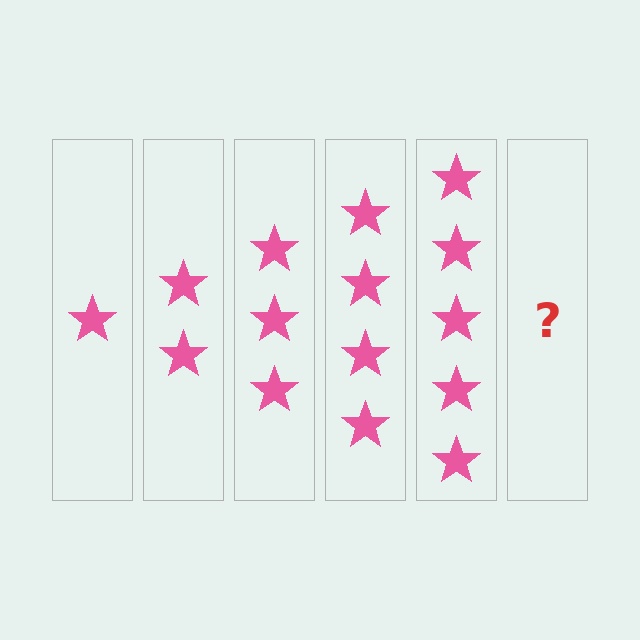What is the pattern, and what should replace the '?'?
The pattern is that each step adds one more star. The '?' should be 6 stars.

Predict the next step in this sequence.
The next step is 6 stars.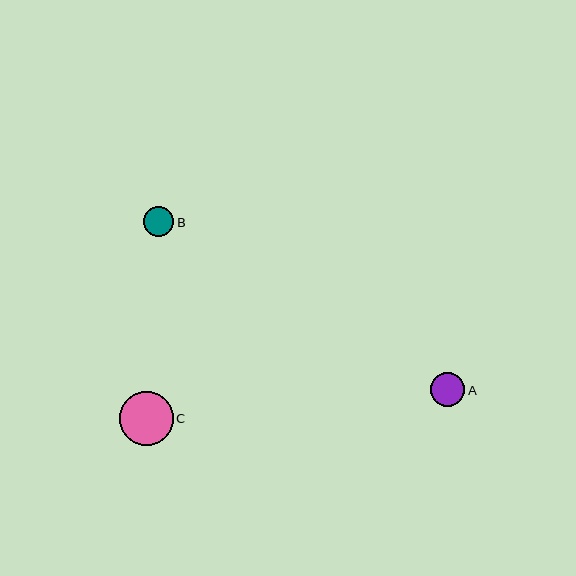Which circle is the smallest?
Circle B is the smallest with a size of approximately 30 pixels.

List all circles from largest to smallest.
From largest to smallest: C, A, B.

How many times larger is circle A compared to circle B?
Circle A is approximately 1.1 times the size of circle B.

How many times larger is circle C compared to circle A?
Circle C is approximately 1.6 times the size of circle A.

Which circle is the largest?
Circle C is the largest with a size of approximately 54 pixels.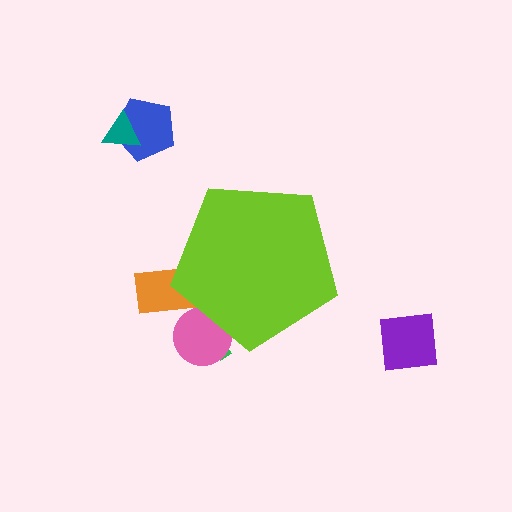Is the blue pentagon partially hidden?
No, the blue pentagon is fully visible.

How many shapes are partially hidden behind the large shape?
3 shapes are partially hidden.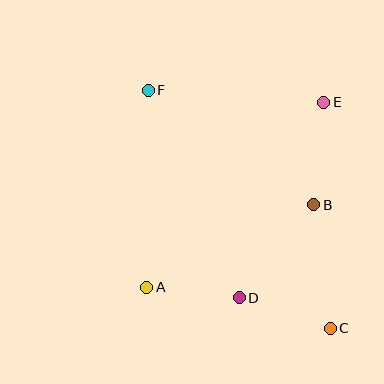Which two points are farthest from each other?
Points C and F are farthest from each other.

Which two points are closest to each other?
Points A and D are closest to each other.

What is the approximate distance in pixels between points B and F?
The distance between B and F is approximately 201 pixels.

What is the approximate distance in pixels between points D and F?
The distance between D and F is approximately 226 pixels.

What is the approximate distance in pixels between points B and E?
The distance between B and E is approximately 103 pixels.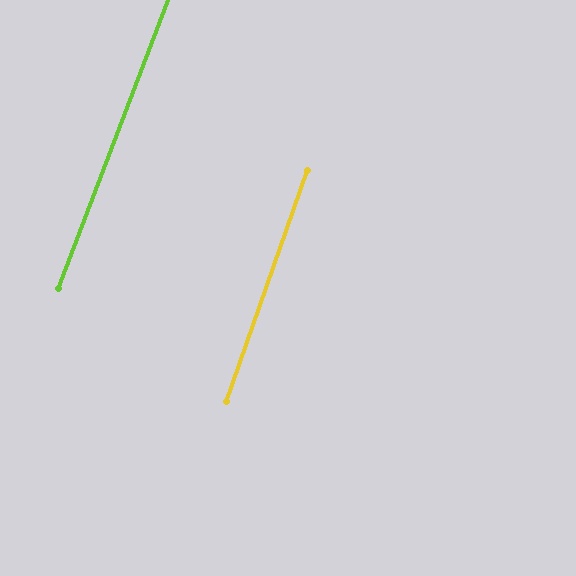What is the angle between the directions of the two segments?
Approximately 2 degrees.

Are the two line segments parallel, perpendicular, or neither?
Parallel — their directions differ by only 1.6°.